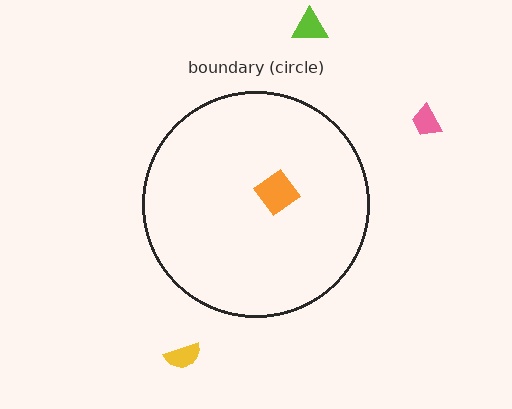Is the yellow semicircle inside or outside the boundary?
Outside.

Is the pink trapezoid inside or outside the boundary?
Outside.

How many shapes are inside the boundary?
1 inside, 3 outside.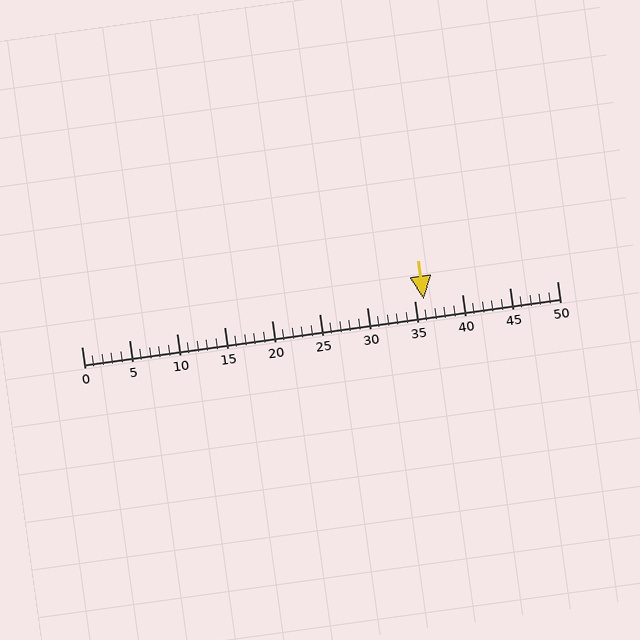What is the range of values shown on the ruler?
The ruler shows values from 0 to 50.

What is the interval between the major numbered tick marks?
The major tick marks are spaced 5 units apart.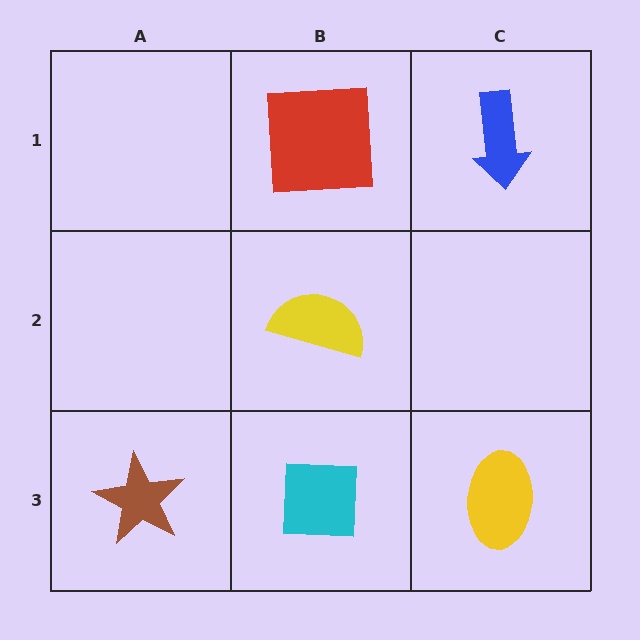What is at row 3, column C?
A yellow ellipse.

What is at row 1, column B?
A red square.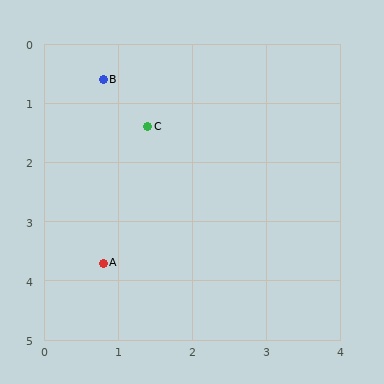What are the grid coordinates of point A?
Point A is at approximately (0.8, 3.7).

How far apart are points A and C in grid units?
Points A and C are about 2.4 grid units apart.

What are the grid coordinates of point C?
Point C is at approximately (1.4, 1.4).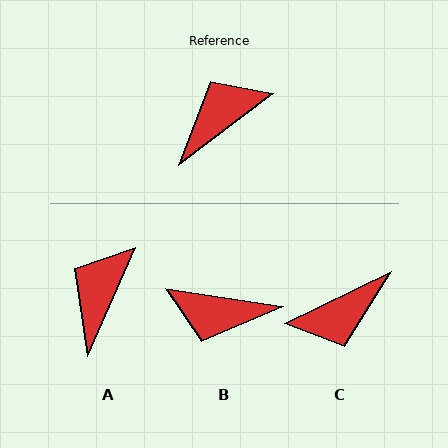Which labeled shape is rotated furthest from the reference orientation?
C, about 169 degrees away.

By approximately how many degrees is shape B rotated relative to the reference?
Approximately 134 degrees counter-clockwise.